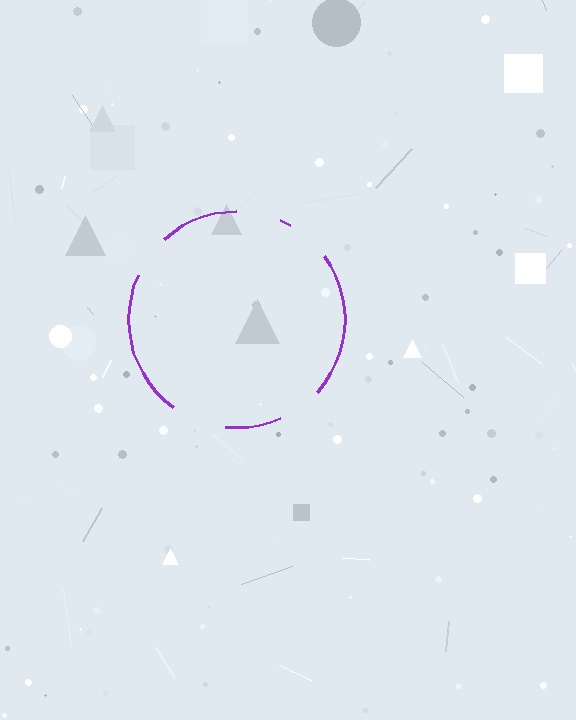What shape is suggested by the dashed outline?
The dashed outline suggests a circle.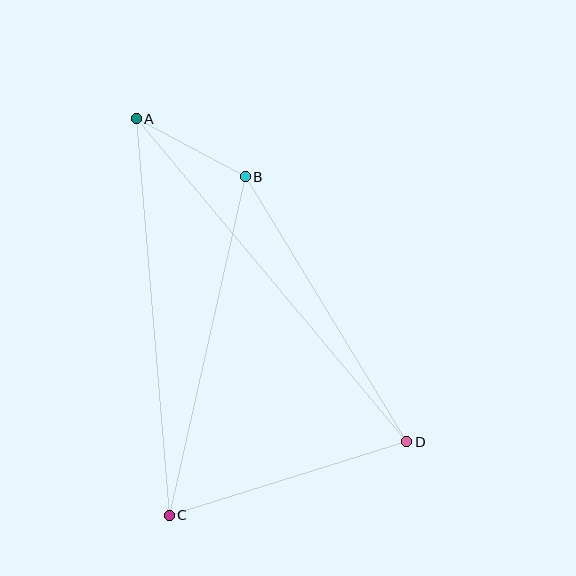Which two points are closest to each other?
Points A and B are closest to each other.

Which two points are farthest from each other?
Points A and D are farthest from each other.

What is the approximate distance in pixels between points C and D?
The distance between C and D is approximately 249 pixels.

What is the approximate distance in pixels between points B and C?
The distance between B and C is approximately 347 pixels.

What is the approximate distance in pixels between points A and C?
The distance between A and C is approximately 398 pixels.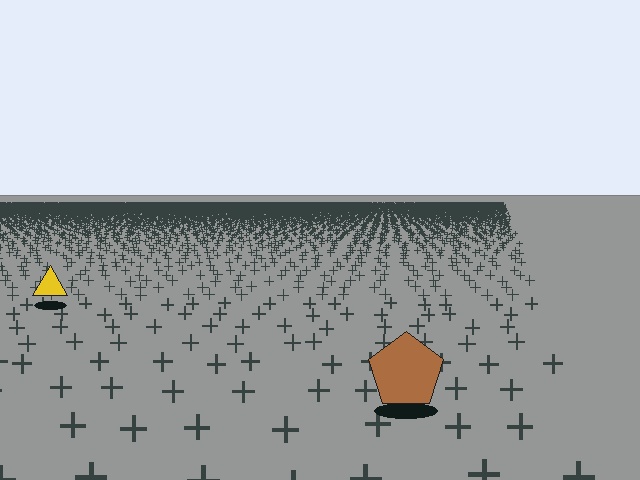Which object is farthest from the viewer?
The yellow triangle is farthest from the viewer. It appears smaller and the ground texture around it is denser.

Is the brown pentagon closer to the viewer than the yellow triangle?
Yes. The brown pentagon is closer — you can tell from the texture gradient: the ground texture is coarser near it.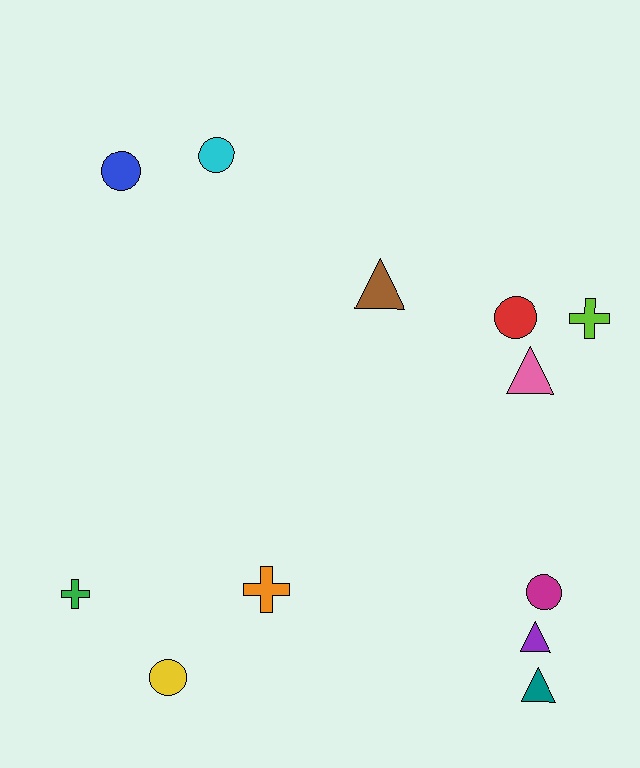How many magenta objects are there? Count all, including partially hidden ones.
There is 1 magenta object.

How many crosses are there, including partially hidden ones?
There are 3 crosses.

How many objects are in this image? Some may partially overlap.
There are 12 objects.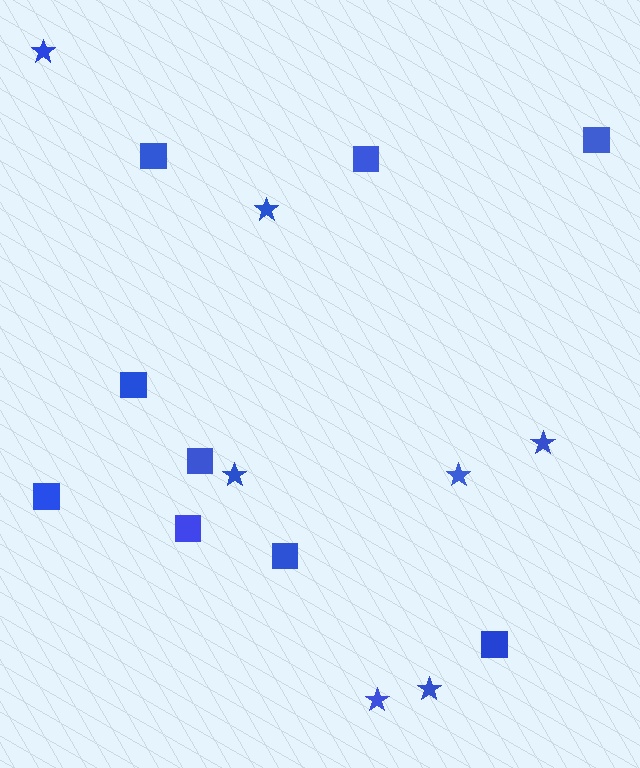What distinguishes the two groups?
There are 2 groups: one group of squares (9) and one group of stars (7).